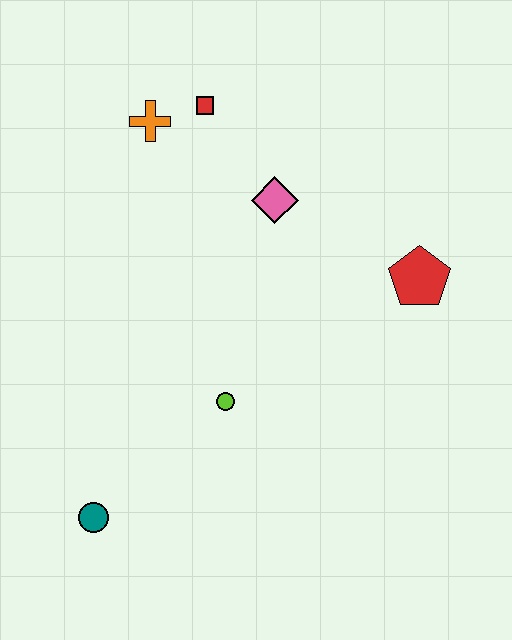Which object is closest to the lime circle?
The teal circle is closest to the lime circle.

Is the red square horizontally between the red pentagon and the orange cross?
Yes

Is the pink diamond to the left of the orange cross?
No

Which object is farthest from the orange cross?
The teal circle is farthest from the orange cross.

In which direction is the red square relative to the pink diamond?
The red square is above the pink diamond.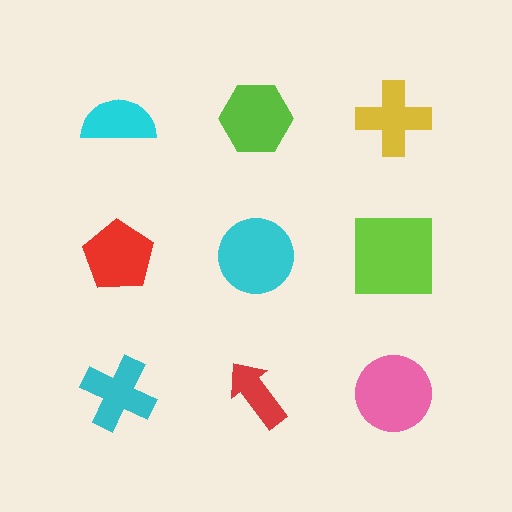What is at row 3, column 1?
A cyan cross.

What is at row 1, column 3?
A yellow cross.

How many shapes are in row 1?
3 shapes.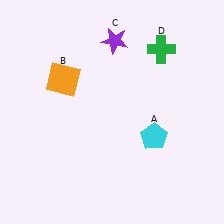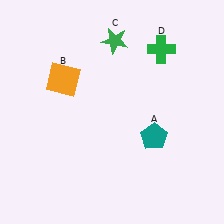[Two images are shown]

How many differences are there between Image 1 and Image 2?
There are 2 differences between the two images.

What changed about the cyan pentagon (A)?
In Image 1, A is cyan. In Image 2, it changed to teal.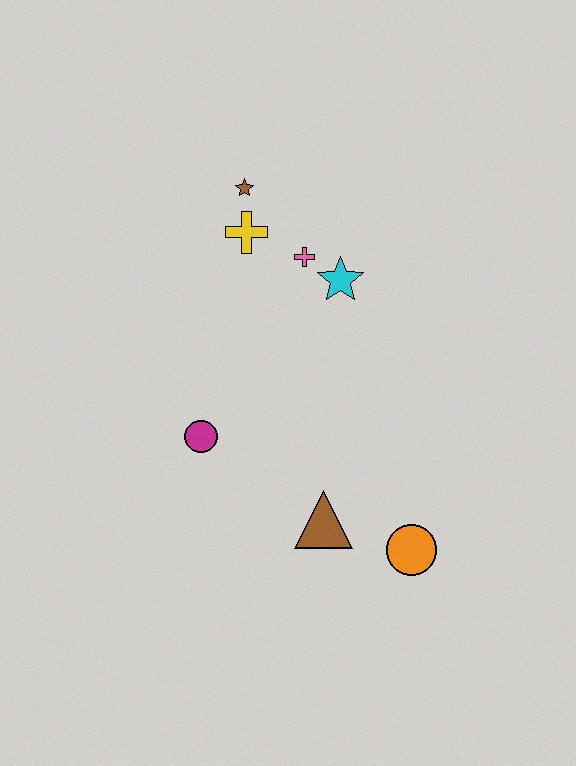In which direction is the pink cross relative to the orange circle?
The pink cross is above the orange circle.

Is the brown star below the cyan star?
No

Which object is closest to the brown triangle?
The orange circle is closest to the brown triangle.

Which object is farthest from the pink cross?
The orange circle is farthest from the pink cross.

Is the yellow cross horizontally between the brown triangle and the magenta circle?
Yes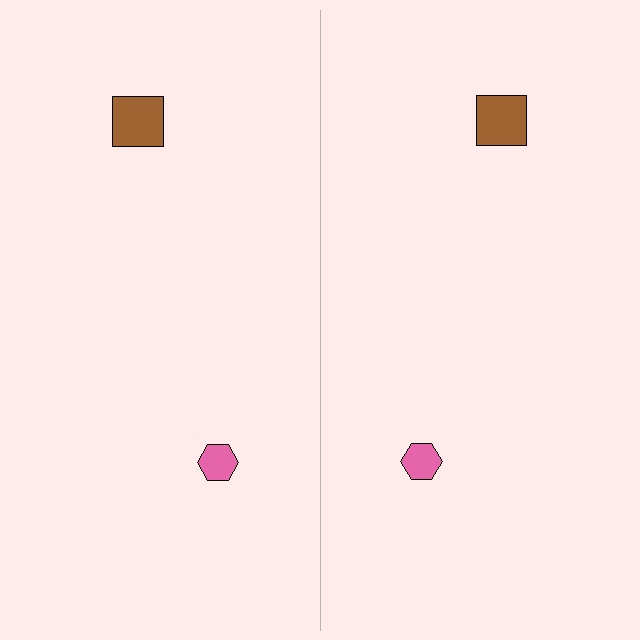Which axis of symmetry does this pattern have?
The pattern has a vertical axis of symmetry running through the center of the image.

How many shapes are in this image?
There are 4 shapes in this image.